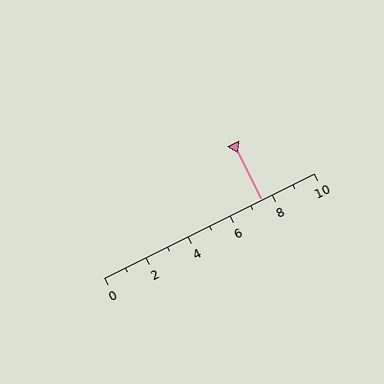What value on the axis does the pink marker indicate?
The marker indicates approximately 7.5.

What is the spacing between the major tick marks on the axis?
The major ticks are spaced 2 apart.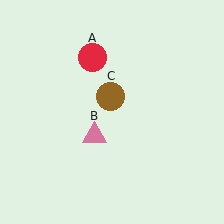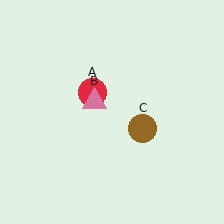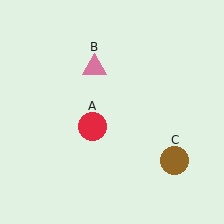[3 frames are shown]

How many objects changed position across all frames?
3 objects changed position: red circle (object A), pink triangle (object B), brown circle (object C).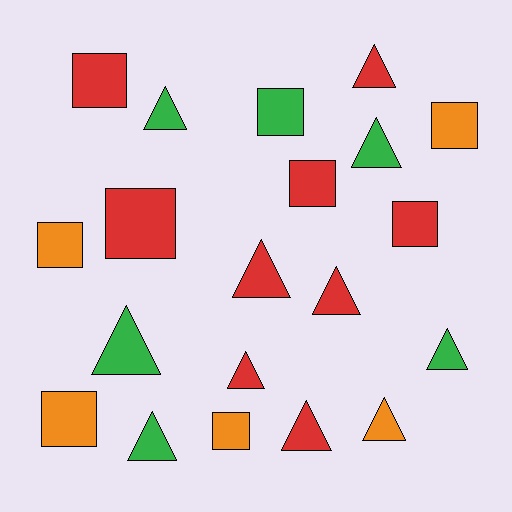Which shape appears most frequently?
Triangle, with 11 objects.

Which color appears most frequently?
Red, with 9 objects.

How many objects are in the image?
There are 20 objects.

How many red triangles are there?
There are 5 red triangles.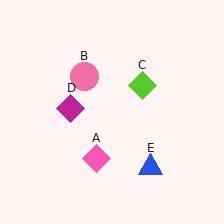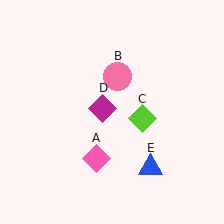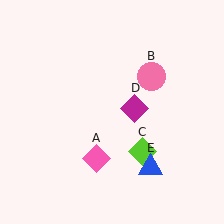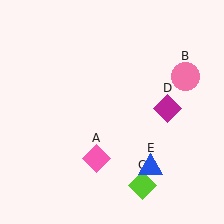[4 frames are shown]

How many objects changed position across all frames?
3 objects changed position: pink circle (object B), lime diamond (object C), magenta diamond (object D).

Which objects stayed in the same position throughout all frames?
Pink diamond (object A) and blue triangle (object E) remained stationary.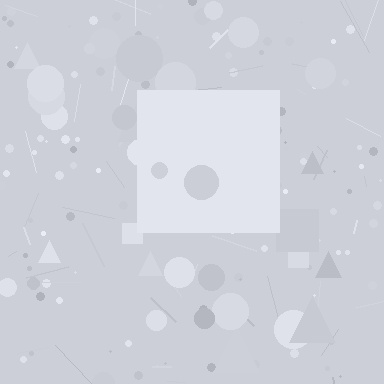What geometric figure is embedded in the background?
A square is embedded in the background.